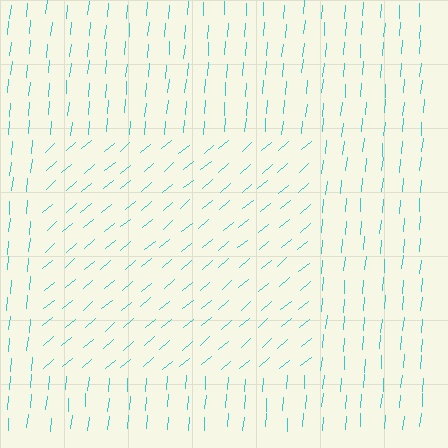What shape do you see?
I see a rectangle.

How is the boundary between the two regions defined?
The boundary is defined purely by a change in line orientation (approximately 45 degrees difference). All lines are the same color and thickness.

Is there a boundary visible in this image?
Yes, there is a texture boundary formed by a change in line orientation.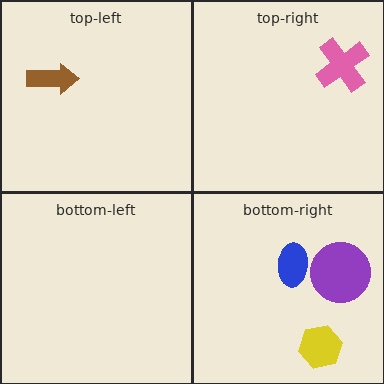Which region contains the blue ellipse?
The bottom-right region.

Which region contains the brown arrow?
The top-left region.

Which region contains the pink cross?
The top-right region.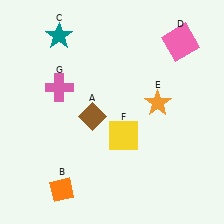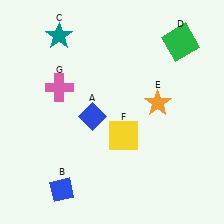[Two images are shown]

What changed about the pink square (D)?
In Image 1, D is pink. In Image 2, it changed to green.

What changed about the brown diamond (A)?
In Image 1, A is brown. In Image 2, it changed to blue.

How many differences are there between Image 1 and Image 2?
There are 3 differences between the two images.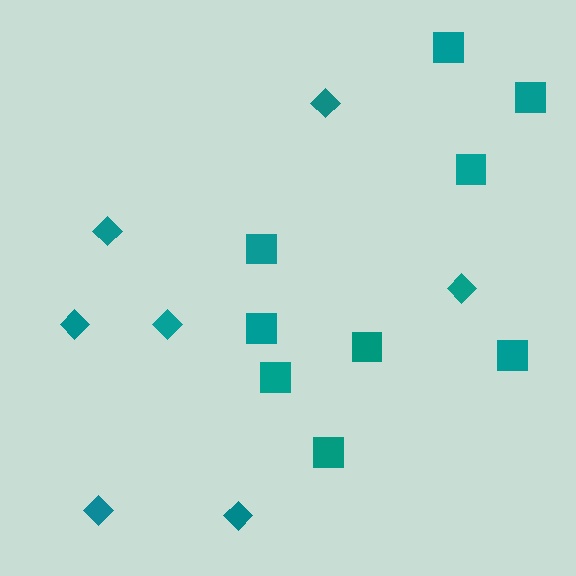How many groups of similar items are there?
There are 2 groups: one group of diamonds (7) and one group of squares (9).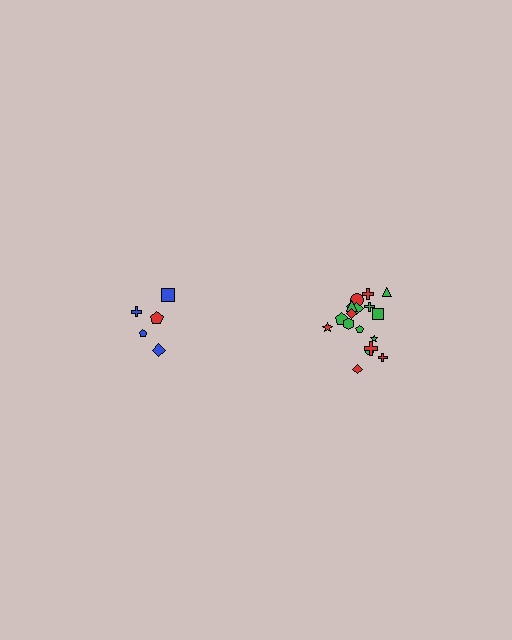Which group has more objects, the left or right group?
The right group.